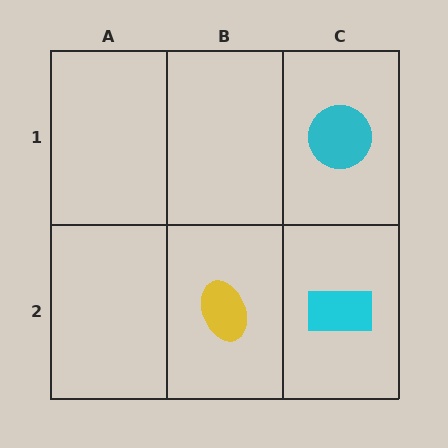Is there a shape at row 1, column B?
No, that cell is empty.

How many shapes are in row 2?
2 shapes.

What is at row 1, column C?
A cyan circle.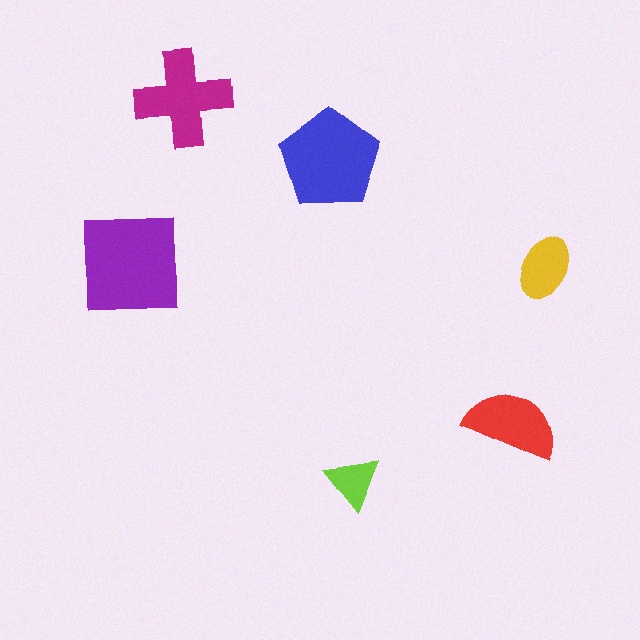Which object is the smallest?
The lime triangle.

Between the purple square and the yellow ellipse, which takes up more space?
The purple square.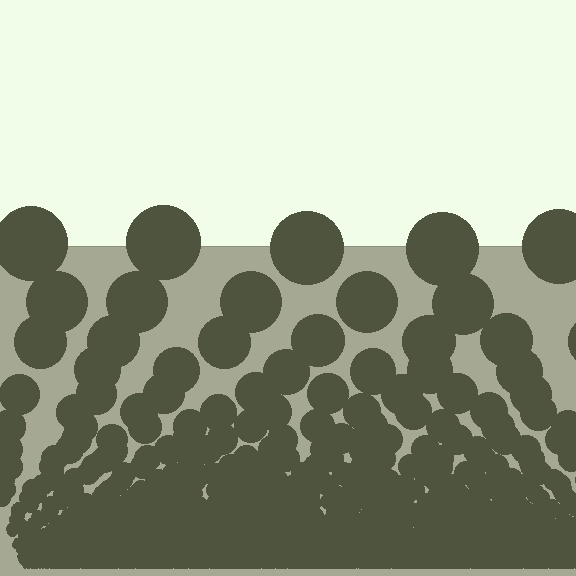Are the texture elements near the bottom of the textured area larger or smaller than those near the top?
Smaller. The gradient is inverted — elements near the bottom are smaller and denser.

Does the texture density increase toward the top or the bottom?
Density increases toward the bottom.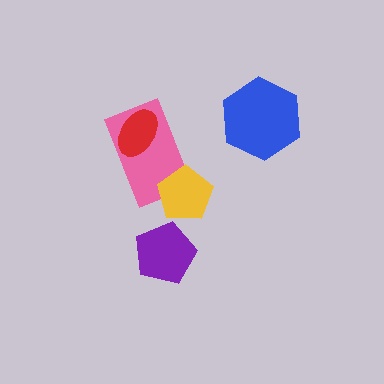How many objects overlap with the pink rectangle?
2 objects overlap with the pink rectangle.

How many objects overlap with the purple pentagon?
0 objects overlap with the purple pentagon.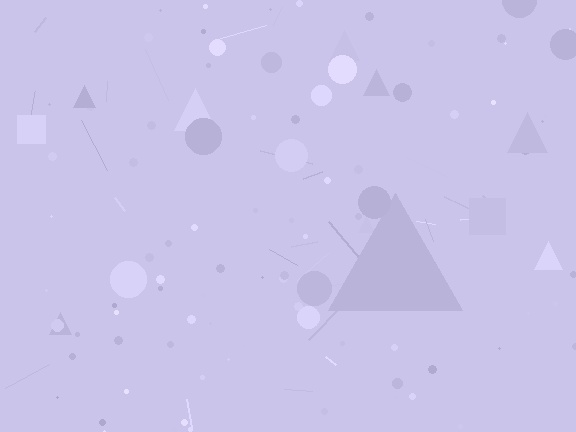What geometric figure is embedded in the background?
A triangle is embedded in the background.